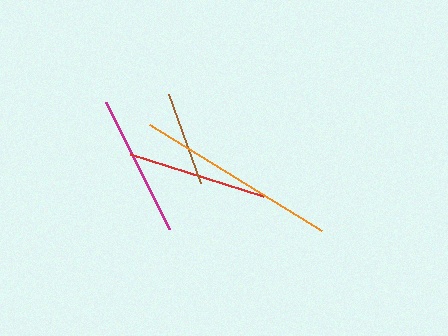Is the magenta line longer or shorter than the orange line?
The orange line is longer than the magenta line.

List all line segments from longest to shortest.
From longest to shortest: orange, magenta, red, brown.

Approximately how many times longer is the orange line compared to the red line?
The orange line is approximately 1.4 times the length of the red line.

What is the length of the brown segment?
The brown segment is approximately 94 pixels long.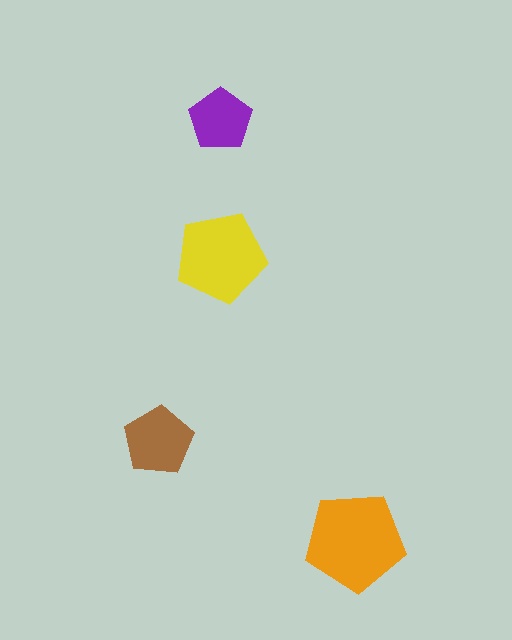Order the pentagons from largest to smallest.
the orange one, the yellow one, the brown one, the purple one.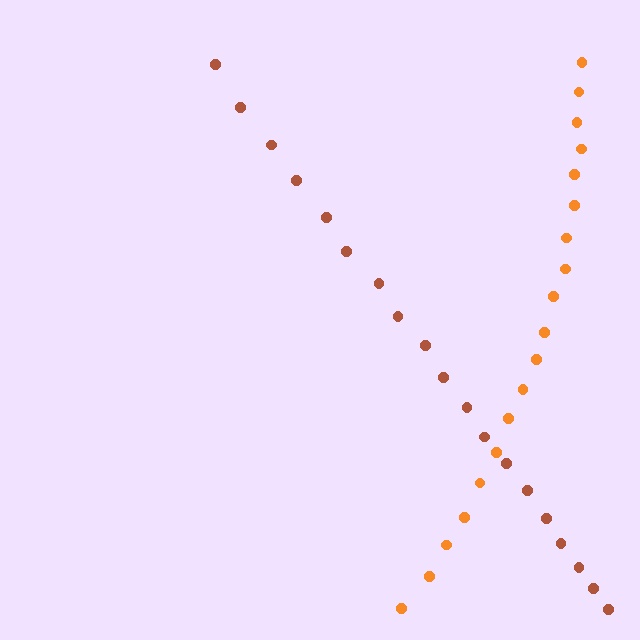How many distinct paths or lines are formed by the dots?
There are 2 distinct paths.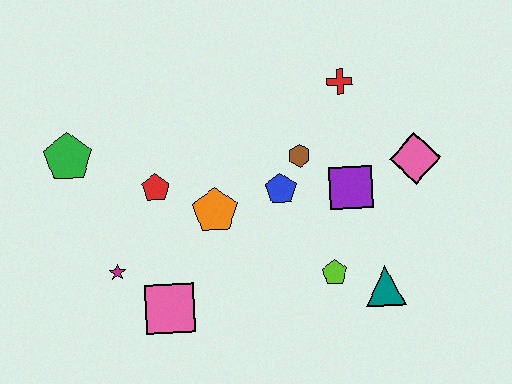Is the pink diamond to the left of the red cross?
No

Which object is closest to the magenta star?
The pink square is closest to the magenta star.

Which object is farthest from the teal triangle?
The green pentagon is farthest from the teal triangle.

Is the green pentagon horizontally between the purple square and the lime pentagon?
No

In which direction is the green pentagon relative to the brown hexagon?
The green pentagon is to the left of the brown hexagon.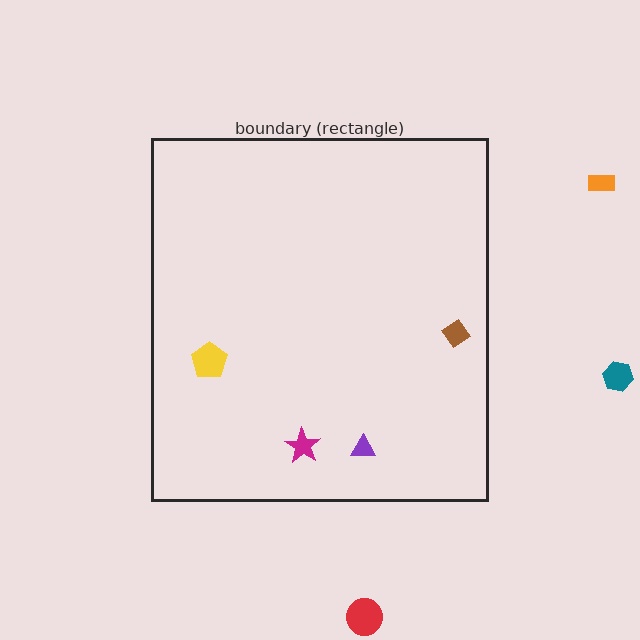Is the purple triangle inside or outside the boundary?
Inside.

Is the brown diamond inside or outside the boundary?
Inside.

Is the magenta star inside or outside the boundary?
Inside.